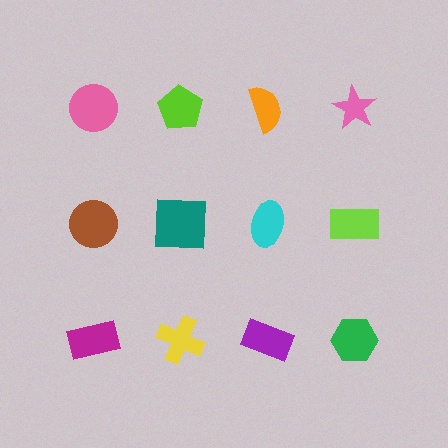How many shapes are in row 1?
4 shapes.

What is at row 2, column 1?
A brown circle.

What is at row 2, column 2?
A teal square.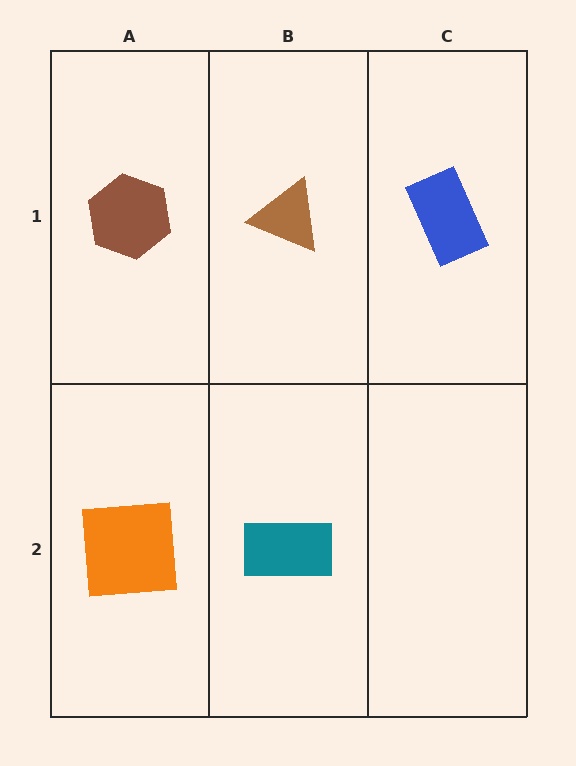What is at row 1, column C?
A blue rectangle.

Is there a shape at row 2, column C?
No, that cell is empty.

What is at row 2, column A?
An orange square.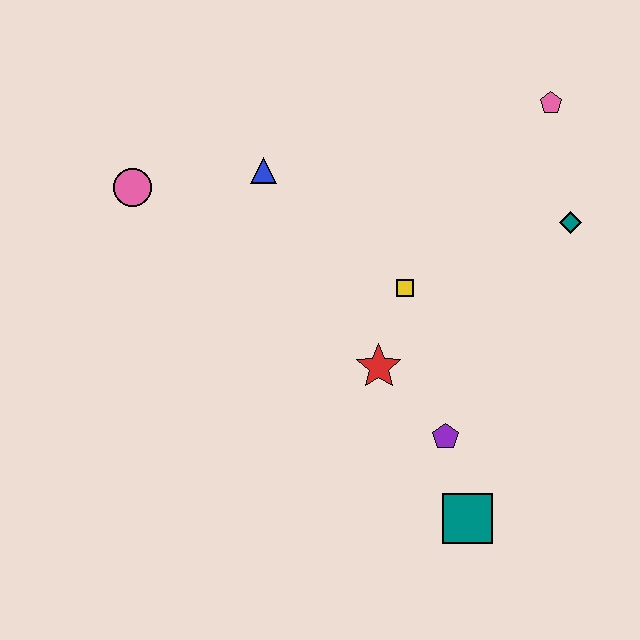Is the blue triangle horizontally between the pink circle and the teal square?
Yes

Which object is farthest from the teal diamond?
The pink circle is farthest from the teal diamond.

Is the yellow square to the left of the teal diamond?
Yes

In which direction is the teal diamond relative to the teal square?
The teal diamond is above the teal square.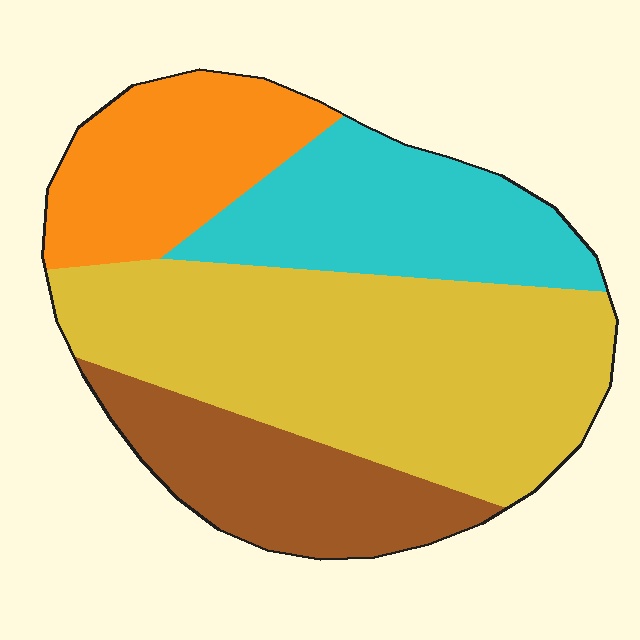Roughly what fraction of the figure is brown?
Brown covers 18% of the figure.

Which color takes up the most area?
Yellow, at roughly 45%.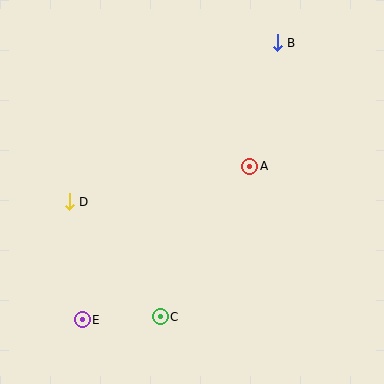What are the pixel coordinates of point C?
Point C is at (160, 317).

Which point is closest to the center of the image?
Point A at (250, 166) is closest to the center.